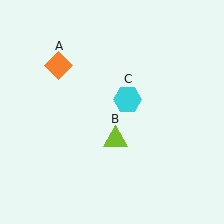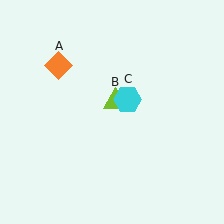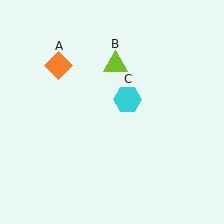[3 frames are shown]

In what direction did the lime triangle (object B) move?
The lime triangle (object B) moved up.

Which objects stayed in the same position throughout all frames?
Orange diamond (object A) and cyan hexagon (object C) remained stationary.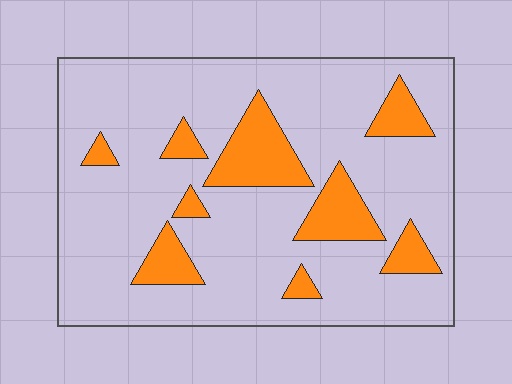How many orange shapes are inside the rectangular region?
9.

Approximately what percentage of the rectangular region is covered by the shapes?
Approximately 20%.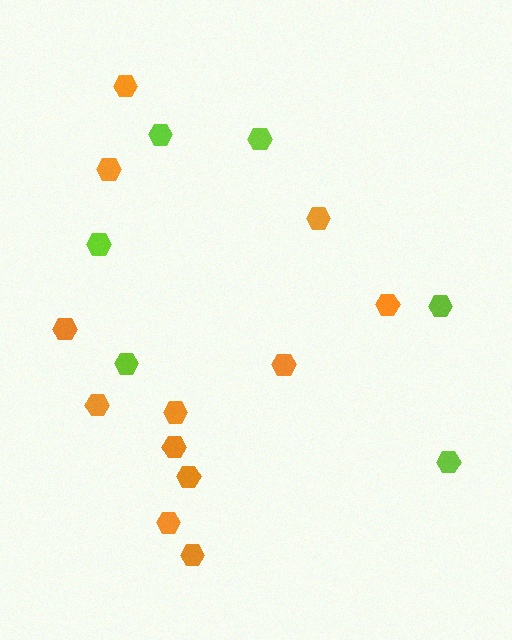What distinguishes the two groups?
There are 2 groups: one group of orange hexagons (12) and one group of lime hexagons (6).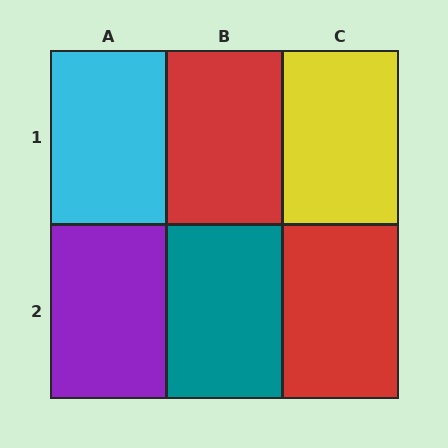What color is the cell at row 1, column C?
Yellow.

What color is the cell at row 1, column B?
Red.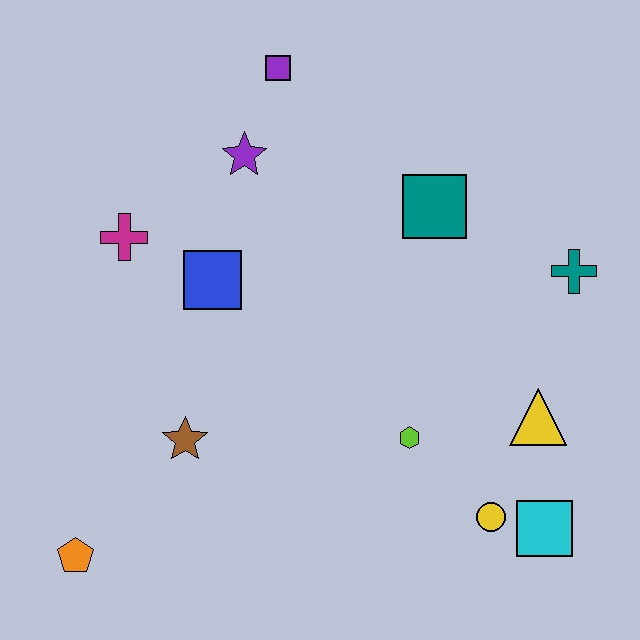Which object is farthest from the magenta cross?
The cyan square is farthest from the magenta cross.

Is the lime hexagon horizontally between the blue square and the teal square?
Yes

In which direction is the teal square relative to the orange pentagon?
The teal square is to the right of the orange pentagon.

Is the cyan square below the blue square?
Yes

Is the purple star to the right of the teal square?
No